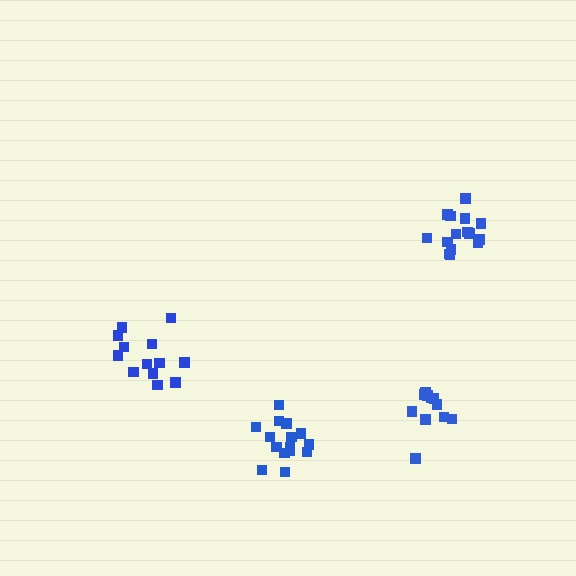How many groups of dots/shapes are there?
There are 4 groups.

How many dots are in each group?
Group 1: 11 dots, Group 2: 13 dots, Group 3: 15 dots, Group 4: 15 dots (54 total).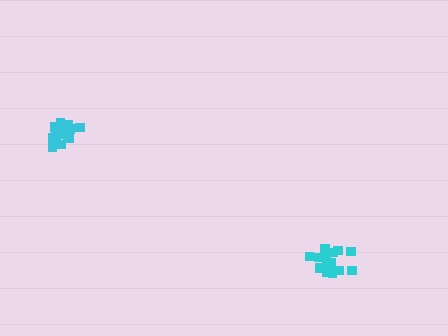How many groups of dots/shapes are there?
There are 2 groups.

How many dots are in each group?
Group 1: 15 dots, Group 2: 18 dots (33 total).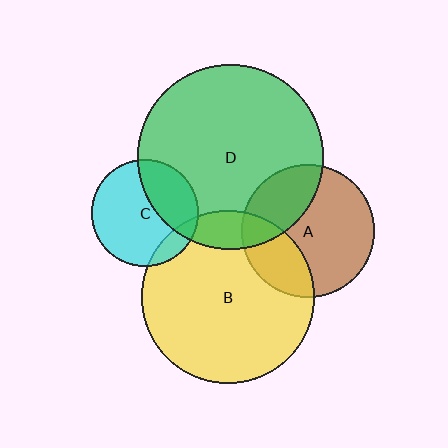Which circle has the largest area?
Circle D (green).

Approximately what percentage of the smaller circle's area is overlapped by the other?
Approximately 35%.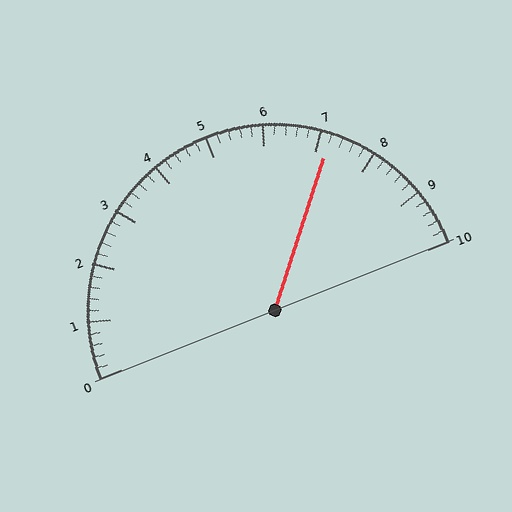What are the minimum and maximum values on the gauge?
The gauge ranges from 0 to 10.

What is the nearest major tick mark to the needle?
The nearest major tick mark is 7.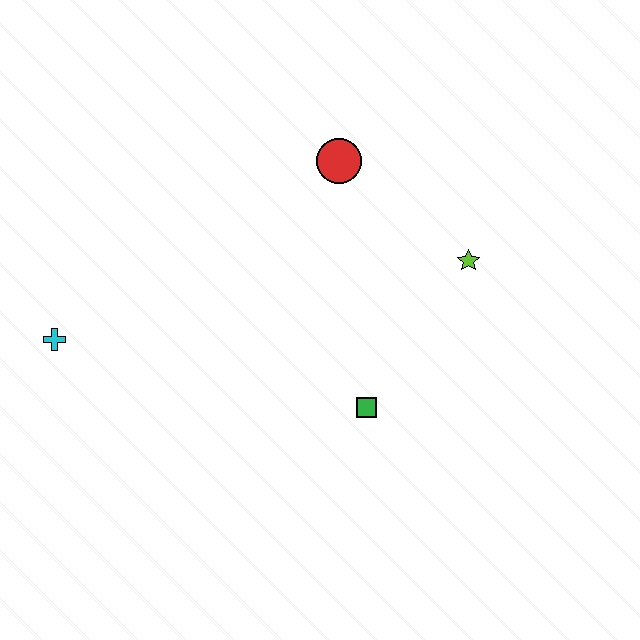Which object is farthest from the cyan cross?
The lime star is farthest from the cyan cross.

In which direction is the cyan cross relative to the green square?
The cyan cross is to the left of the green square.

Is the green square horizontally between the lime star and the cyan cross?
Yes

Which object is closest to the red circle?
The lime star is closest to the red circle.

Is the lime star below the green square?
No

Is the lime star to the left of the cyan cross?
No